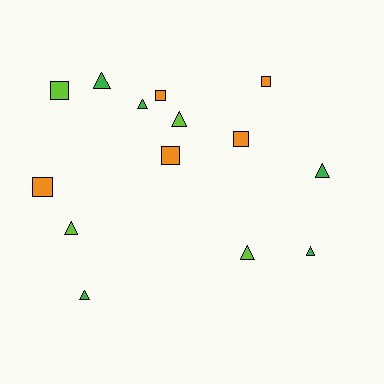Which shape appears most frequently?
Triangle, with 8 objects.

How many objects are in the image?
There are 14 objects.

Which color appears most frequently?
Orange, with 5 objects.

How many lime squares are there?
There is 1 lime square.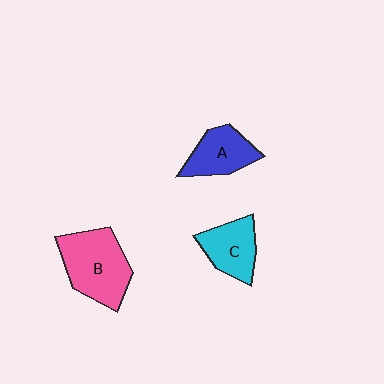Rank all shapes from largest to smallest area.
From largest to smallest: B (pink), C (cyan), A (blue).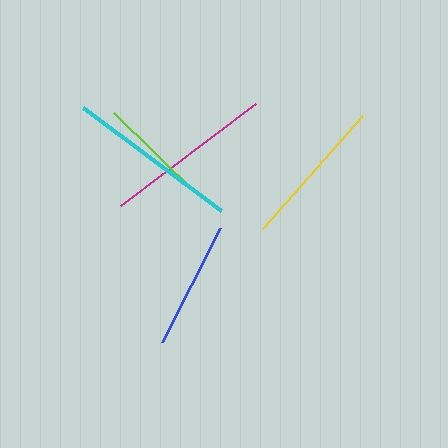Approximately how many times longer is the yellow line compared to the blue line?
The yellow line is approximately 1.2 times the length of the blue line.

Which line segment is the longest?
The cyan line is the longest at approximately 172 pixels.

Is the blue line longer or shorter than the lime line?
The blue line is longer than the lime line.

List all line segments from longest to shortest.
From longest to shortest: cyan, magenta, yellow, blue, lime.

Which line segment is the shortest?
The lime line is the shortest at approximately 117 pixels.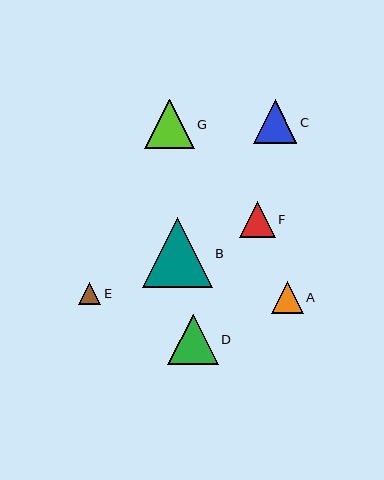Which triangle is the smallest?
Triangle E is the smallest with a size of approximately 22 pixels.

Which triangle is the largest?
Triangle B is the largest with a size of approximately 70 pixels.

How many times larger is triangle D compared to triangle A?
Triangle D is approximately 1.6 times the size of triangle A.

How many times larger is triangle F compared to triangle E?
Triangle F is approximately 1.6 times the size of triangle E.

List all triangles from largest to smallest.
From largest to smallest: B, D, G, C, F, A, E.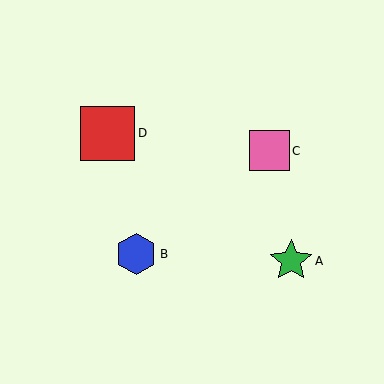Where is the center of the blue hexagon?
The center of the blue hexagon is at (136, 254).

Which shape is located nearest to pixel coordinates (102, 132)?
The red square (labeled D) at (108, 133) is nearest to that location.